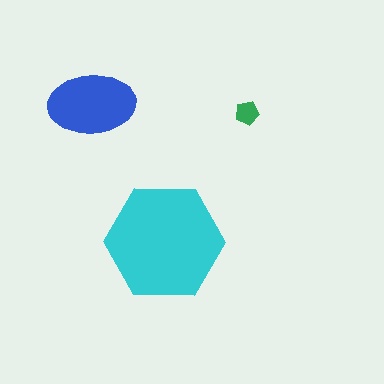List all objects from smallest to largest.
The green pentagon, the blue ellipse, the cyan hexagon.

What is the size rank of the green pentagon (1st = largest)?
3rd.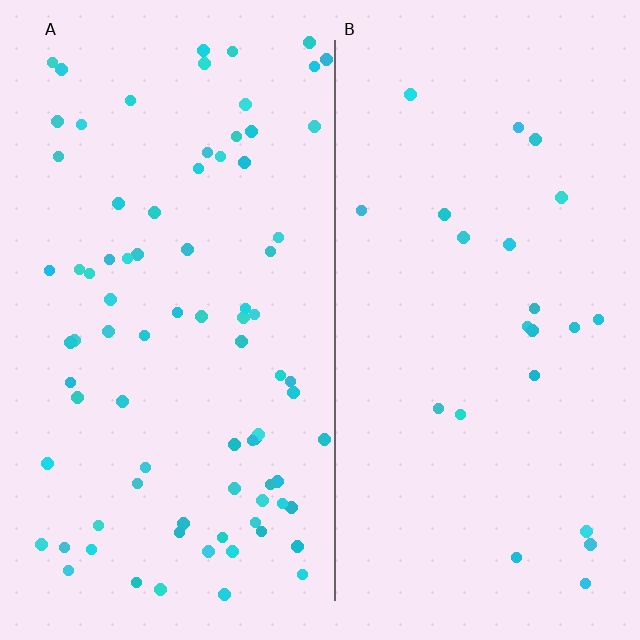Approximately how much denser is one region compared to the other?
Approximately 3.6× — region A over region B.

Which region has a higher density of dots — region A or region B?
A (the left).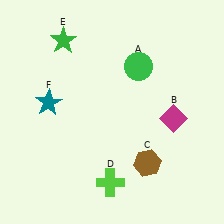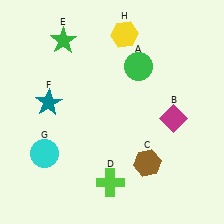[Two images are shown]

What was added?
A cyan circle (G), a yellow hexagon (H) were added in Image 2.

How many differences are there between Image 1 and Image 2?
There are 2 differences between the two images.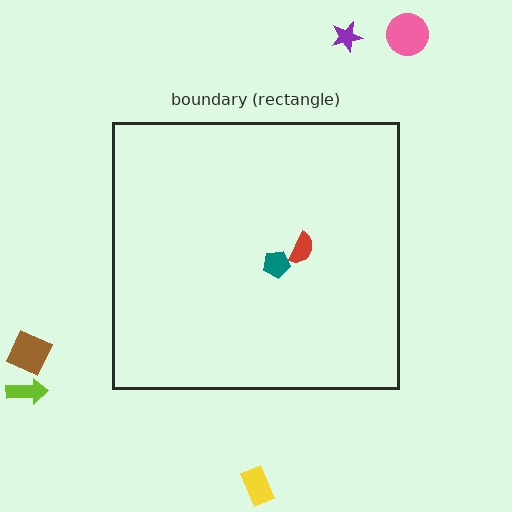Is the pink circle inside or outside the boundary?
Outside.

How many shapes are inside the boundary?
2 inside, 5 outside.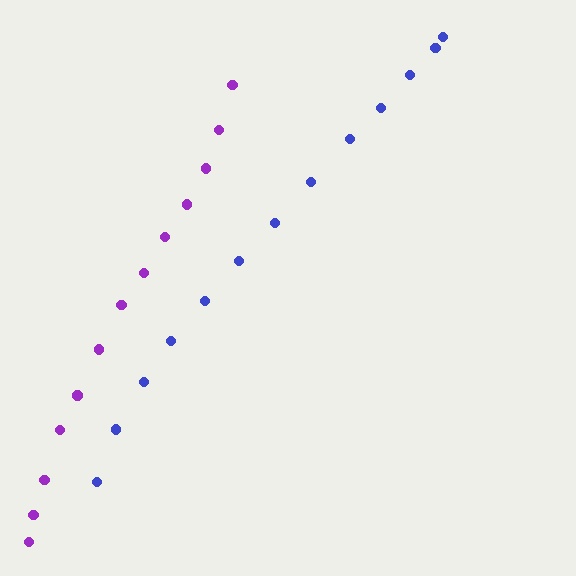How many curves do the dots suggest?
There are 2 distinct paths.